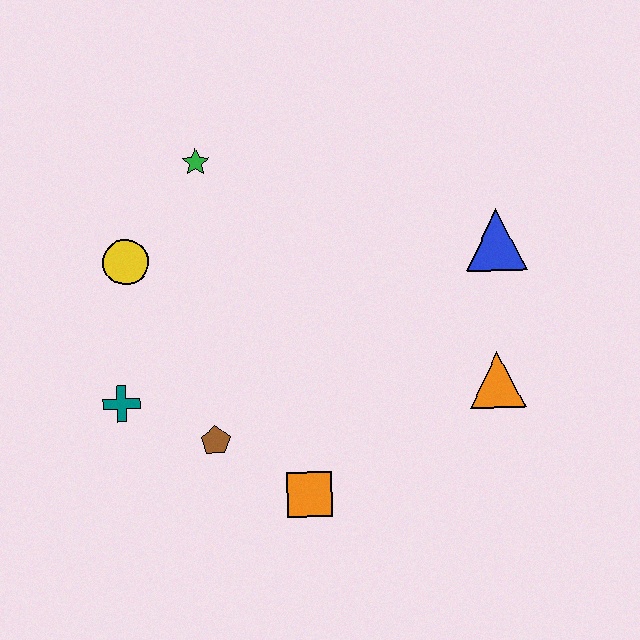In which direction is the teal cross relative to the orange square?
The teal cross is to the left of the orange square.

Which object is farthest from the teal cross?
The blue triangle is farthest from the teal cross.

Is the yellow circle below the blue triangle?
Yes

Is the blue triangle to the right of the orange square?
Yes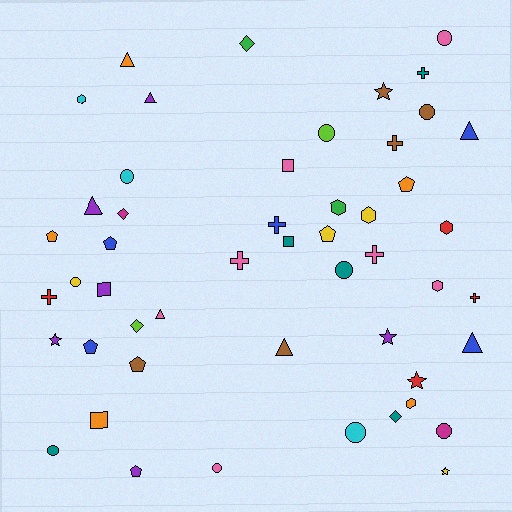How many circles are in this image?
There are 10 circles.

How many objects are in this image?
There are 50 objects.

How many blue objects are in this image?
There are 5 blue objects.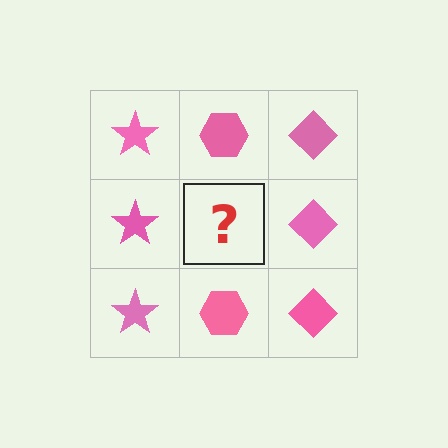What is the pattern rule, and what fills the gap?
The rule is that each column has a consistent shape. The gap should be filled with a pink hexagon.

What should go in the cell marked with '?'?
The missing cell should contain a pink hexagon.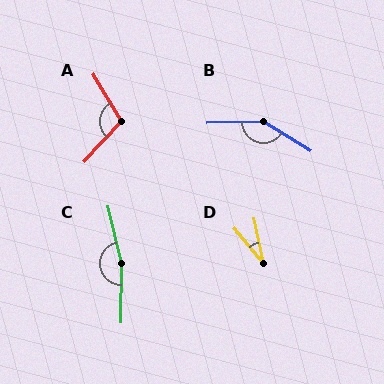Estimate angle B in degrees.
Approximately 147 degrees.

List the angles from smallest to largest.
D (28°), A (106°), B (147°), C (167°).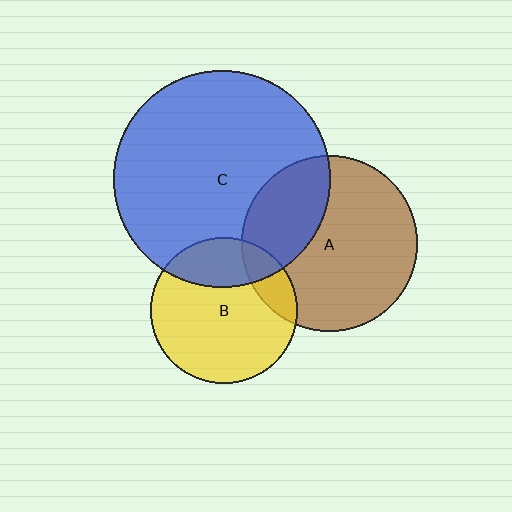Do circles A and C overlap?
Yes.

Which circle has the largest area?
Circle C (blue).